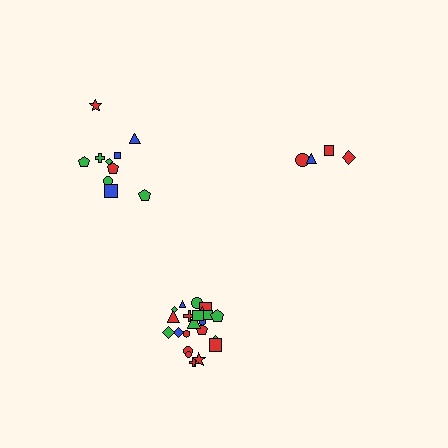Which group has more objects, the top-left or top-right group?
The top-left group.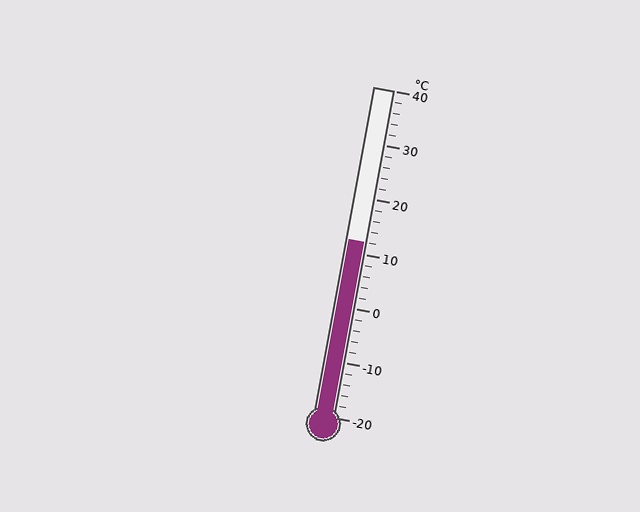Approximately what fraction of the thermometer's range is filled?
The thermometer is filled to approximately 55% of its range.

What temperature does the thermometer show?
The thermometer shows approximately 12°C.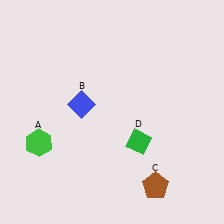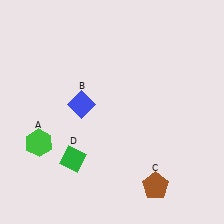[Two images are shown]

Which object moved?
The green diamond (D) moved left.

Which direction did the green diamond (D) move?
The green diamond (D) moved left.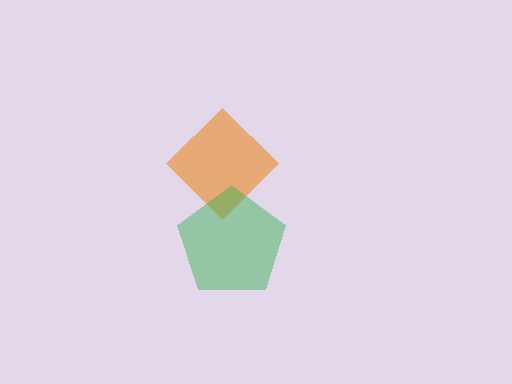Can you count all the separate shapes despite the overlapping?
Yes, there are 2 separate shapes.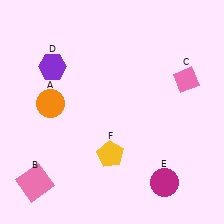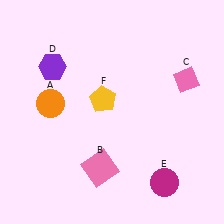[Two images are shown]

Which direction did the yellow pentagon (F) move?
The yellow pentagon (F) moved up.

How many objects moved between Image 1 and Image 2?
2 objects moved between the two images.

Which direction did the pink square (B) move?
The pink square (B) moved right.